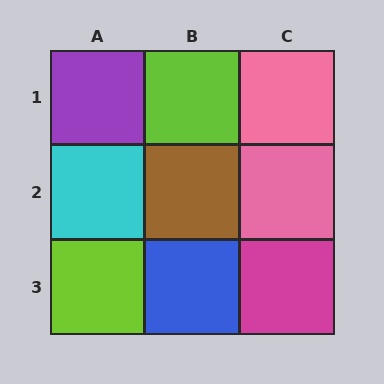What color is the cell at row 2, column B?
Brown.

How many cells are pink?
2 cells are pink.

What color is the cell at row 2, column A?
Cyan.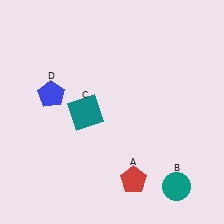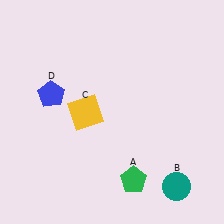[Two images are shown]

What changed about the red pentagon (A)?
In Image 1, A is red. In Image 2, it changed to green.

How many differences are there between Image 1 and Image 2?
There are 2 differences between the two images.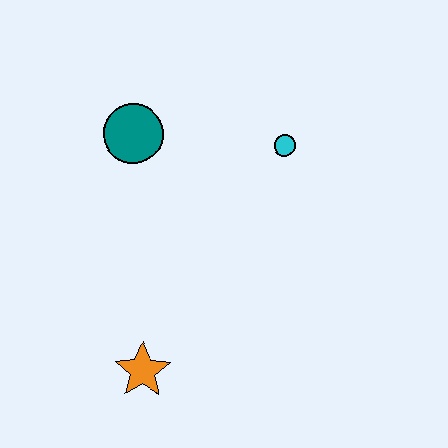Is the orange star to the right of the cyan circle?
No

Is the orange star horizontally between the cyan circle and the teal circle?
Yes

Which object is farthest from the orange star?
The cyan circle is farthest from the orange star.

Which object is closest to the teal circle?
The cyan circle is closest to the teal circle.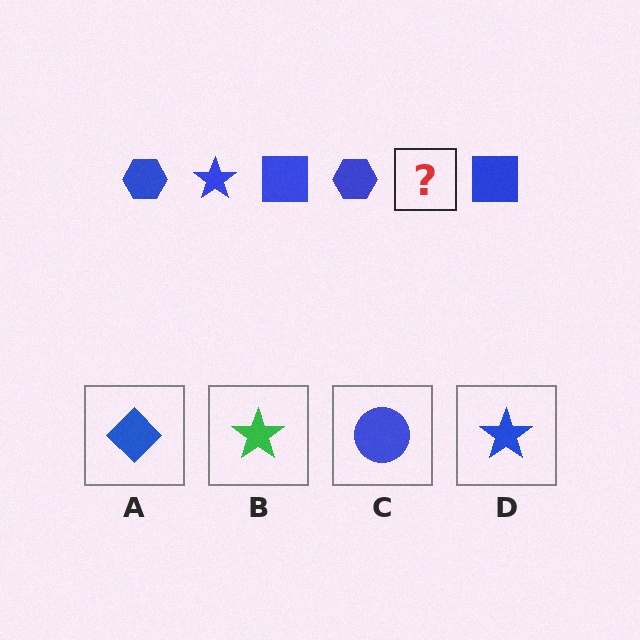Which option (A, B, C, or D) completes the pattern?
D.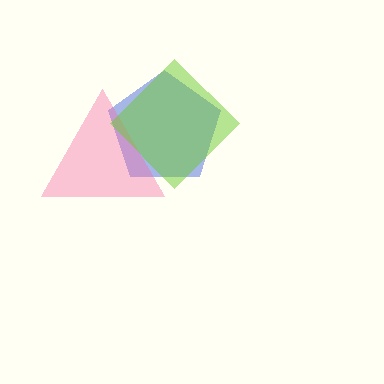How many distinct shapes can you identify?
There are 3 distinct shapes: a blue pentagon, a pink triangle, a lime diamond.